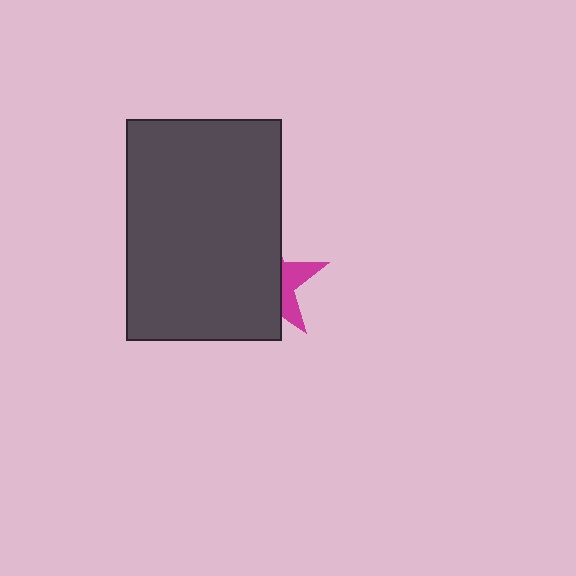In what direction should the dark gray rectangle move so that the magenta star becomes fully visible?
The dark gray rectangle should move left. That is the shortest direction to clear the overlap and leave the magenta star fully visible.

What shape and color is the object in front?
The object in front is a dark gray rectangle.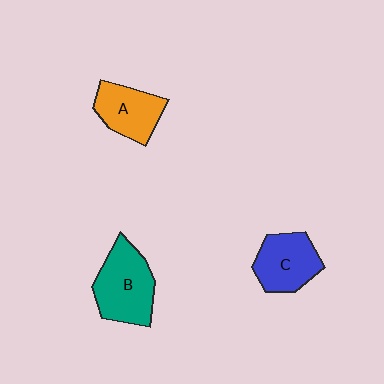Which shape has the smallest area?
Shape A (orange).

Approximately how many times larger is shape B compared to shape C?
Approximately 1.2 times.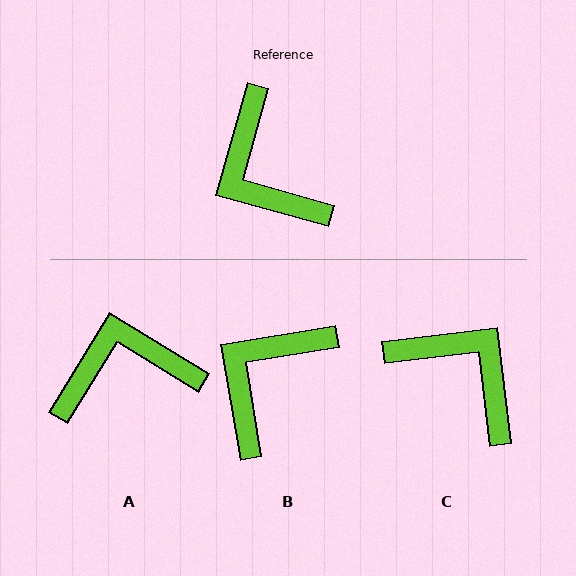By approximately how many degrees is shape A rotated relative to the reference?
Approximately 106 degrees clockwise.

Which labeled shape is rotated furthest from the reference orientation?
C, about 157 degrees away.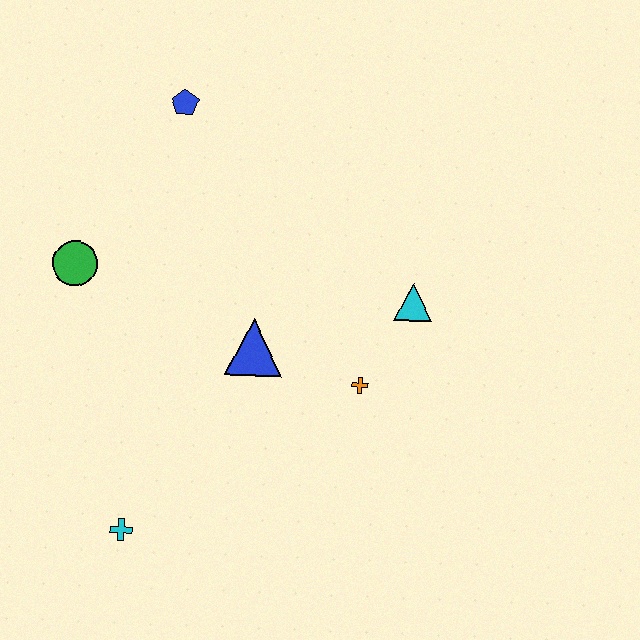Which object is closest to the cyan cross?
The blue triangle is closest to the cyan cross.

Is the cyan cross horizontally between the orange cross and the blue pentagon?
No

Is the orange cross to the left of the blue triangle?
No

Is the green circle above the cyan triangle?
Yes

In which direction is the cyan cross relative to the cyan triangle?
The cyan cross is to the left of the cyan triangle.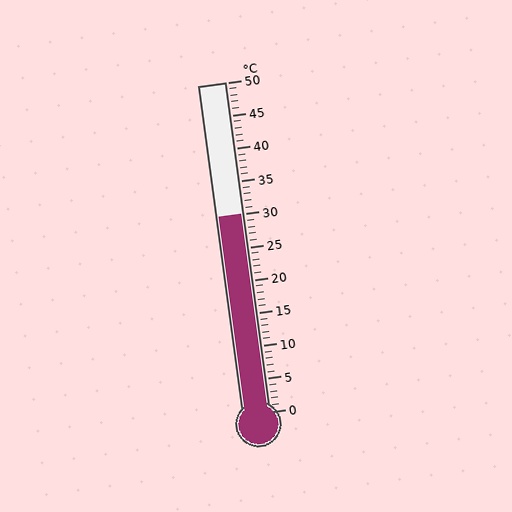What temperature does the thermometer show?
The thermometer shows approximately 30°C.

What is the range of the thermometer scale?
The thermometer scale ranges from 0°C to 50°C.